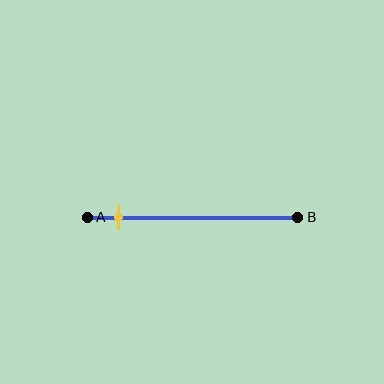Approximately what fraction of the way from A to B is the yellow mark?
The yellow mark is approximately 15% of the way from A to B.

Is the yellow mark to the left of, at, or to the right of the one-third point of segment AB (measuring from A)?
The yellow mark is to the left of the one-third point of segment AB.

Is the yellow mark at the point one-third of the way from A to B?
No, the mark is at about 15% from A, not at the 33% one-third point.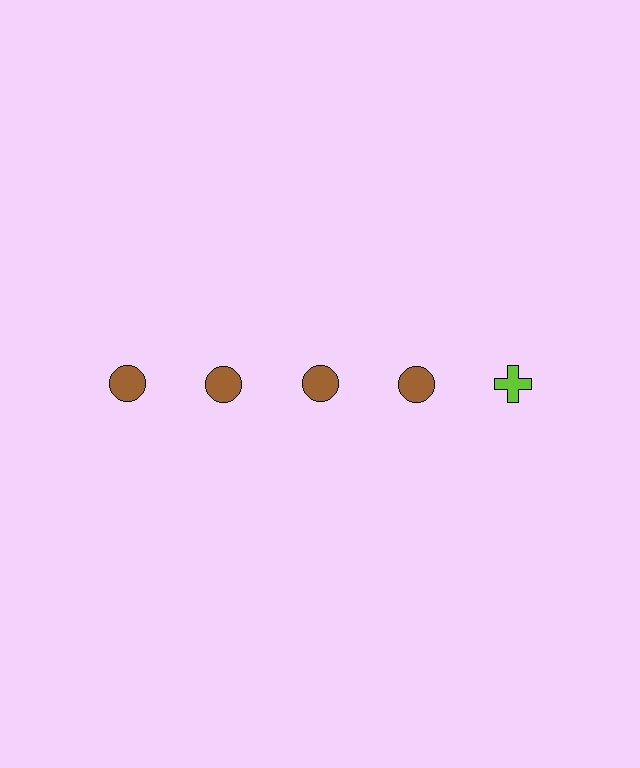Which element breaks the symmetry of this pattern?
The lime cross in the top row, rightmost column breaks the symmetry. All other shapes are brown circles.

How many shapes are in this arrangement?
There are 5 shapes arranged in a grid pattern.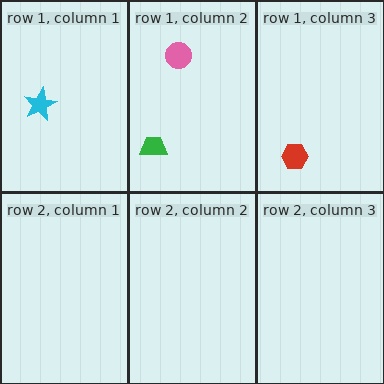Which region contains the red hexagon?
The row 1, column 3 region.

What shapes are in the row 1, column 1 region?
The cyan star.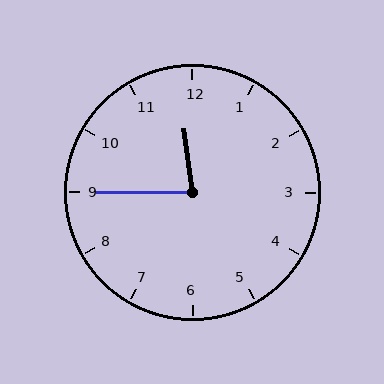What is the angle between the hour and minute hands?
Approximately 82 degrees.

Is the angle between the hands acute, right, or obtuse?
It is acute.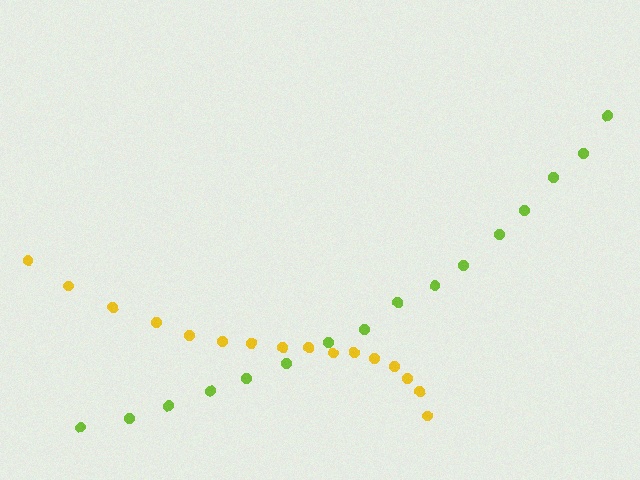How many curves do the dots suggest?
There are 2 distinct paths.